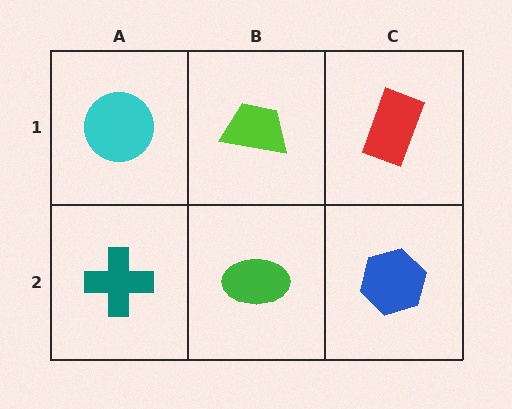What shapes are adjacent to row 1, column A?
A teal cross (row 2, column A), a lime trapezoid (row 1, column B).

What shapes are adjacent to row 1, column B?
A green ellipse (row 2, column B), a cyan circle (row 1, column A), a red rectangle (row 1, column C).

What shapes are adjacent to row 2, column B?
A lime trapezoid (row 1, column B), a teal cross (row 2, column A), a blue hexagon (row 2, column C).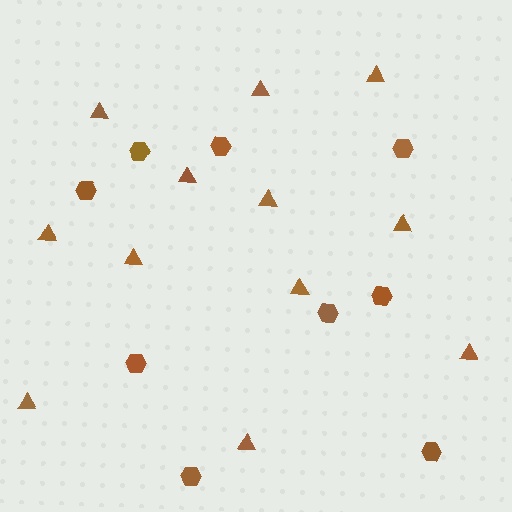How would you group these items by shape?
There are 2 groups: one group of hexagons (9) and one group of triangles (12).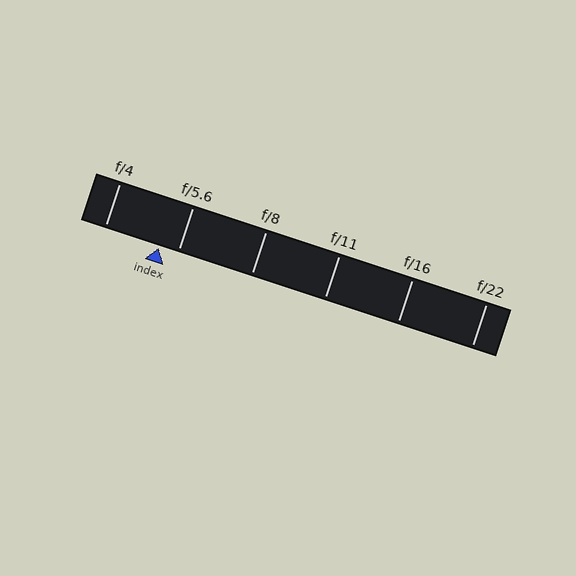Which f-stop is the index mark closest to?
The index mark is closest to f/5.6.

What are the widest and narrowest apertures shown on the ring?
The widest aperture shown is f/4 and the narrowest is f/22.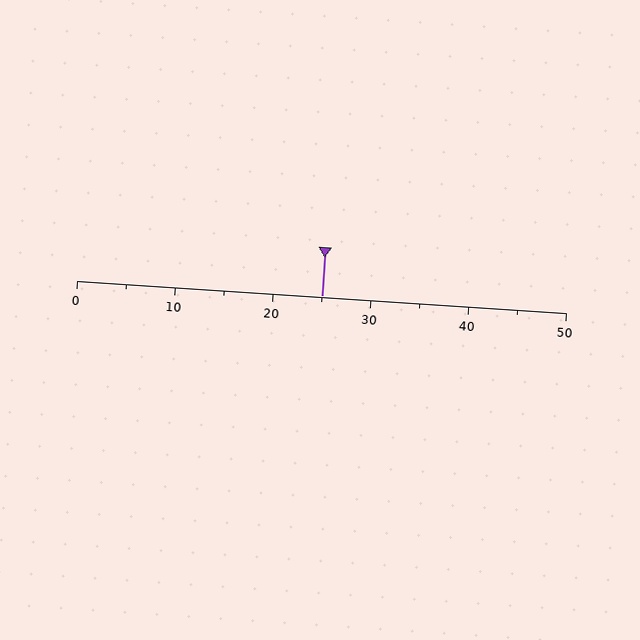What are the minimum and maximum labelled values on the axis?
The axis runs from 0 to 50.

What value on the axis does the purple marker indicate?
The marker indicates approximately 25.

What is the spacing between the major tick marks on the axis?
The major ticks are spaced 10 apart.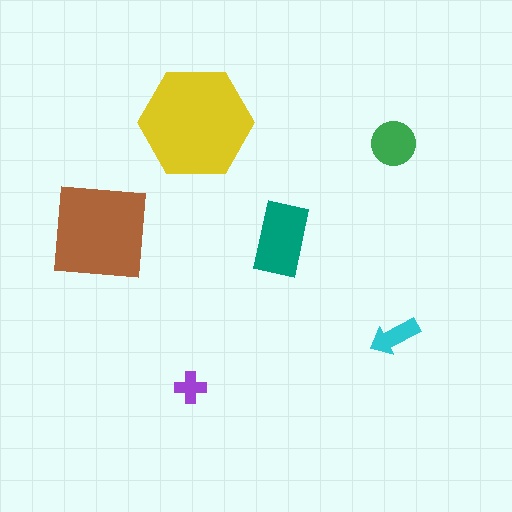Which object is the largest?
The yellow hexagon.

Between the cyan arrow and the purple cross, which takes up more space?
The cyan arrow.